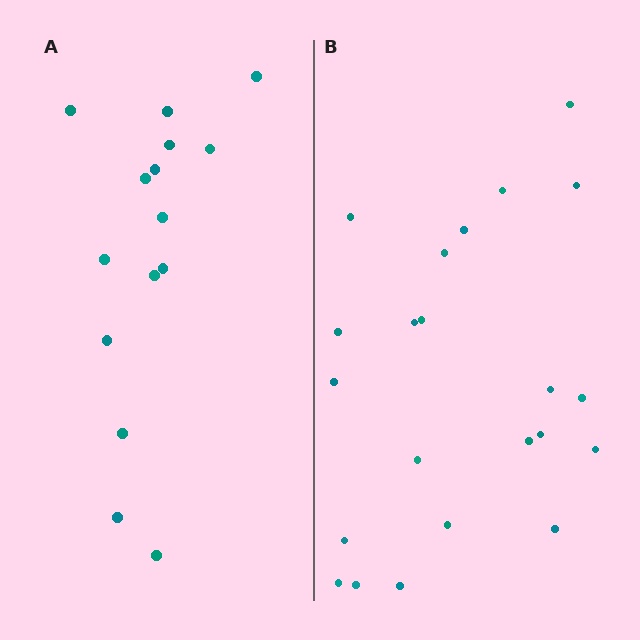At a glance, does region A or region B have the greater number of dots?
Region B (the right region) has more dots.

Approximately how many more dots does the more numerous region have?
Region B has roughly 8 or so more dots than region A.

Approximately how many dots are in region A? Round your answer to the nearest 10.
About 20 dots. (The exact count is 15, which rounds to 20.)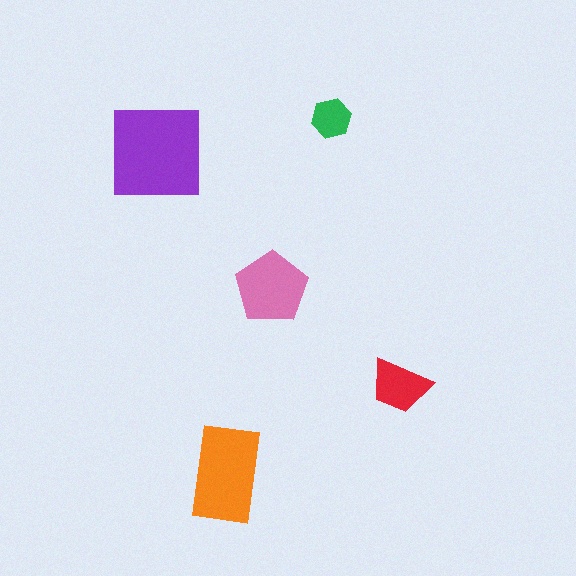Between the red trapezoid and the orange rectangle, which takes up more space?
The orange rectangle.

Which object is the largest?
The purple square.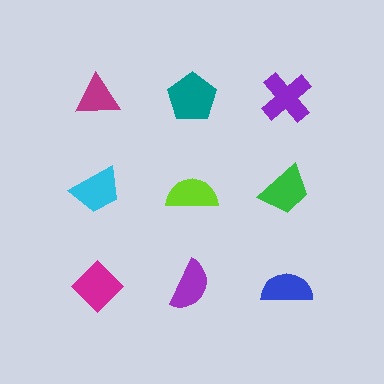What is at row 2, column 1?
A cyan trapezoid.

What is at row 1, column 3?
A purple cross.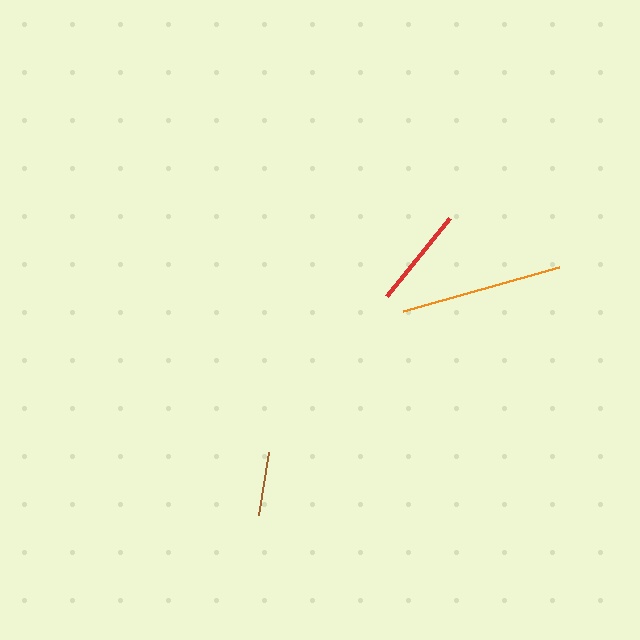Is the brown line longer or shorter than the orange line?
The orange line is longer than the brown line.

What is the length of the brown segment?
The brown segment is approximately 64 pixels long.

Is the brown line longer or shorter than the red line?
The red line is longer than the brown line.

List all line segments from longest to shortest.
From longest to shortest: orange, red, brown.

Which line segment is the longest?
The orange line is the longest at approximately 162 pixels.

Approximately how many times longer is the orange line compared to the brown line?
The orange line is approximately 2.5 times the length of the brown line.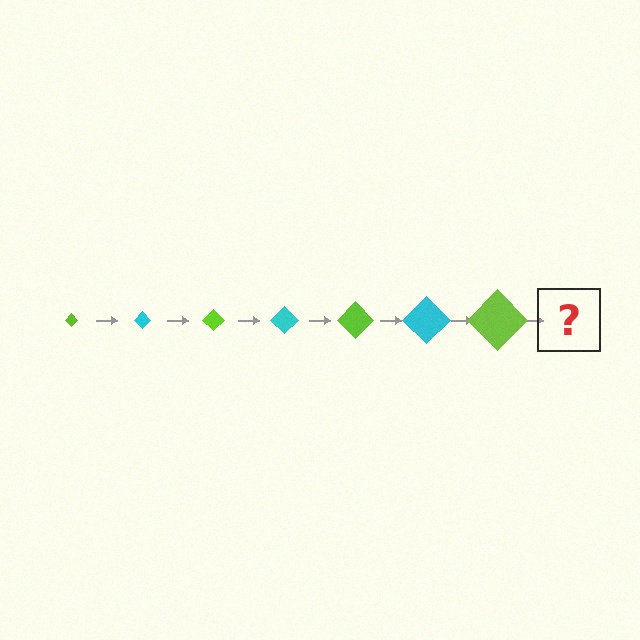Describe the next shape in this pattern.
It should be a cyan diamond, larger than the previous one.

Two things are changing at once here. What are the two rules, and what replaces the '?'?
The two rules are that the diamond grows larger each step and the color cycles through lime and cyan. The '?' should be a cyan diamond, larger than the previous one.